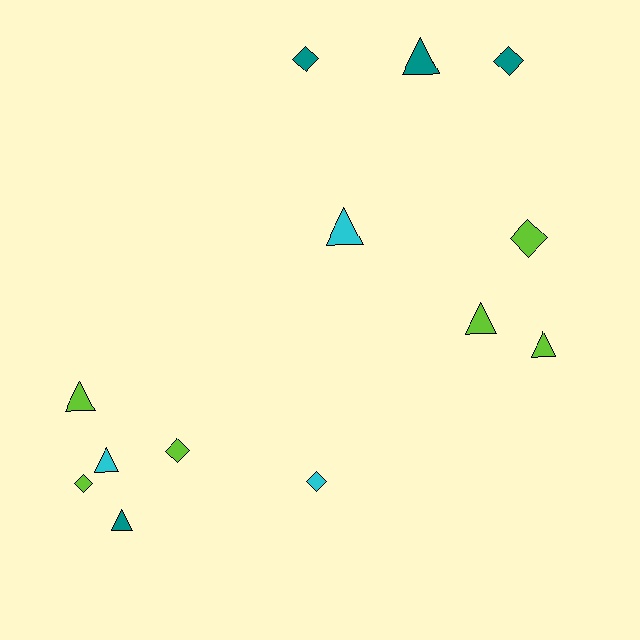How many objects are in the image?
There are 13 objects.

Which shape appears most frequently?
Triangle, with 7 objects.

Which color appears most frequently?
Lime, with 6 objects.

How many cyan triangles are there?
There are 2 cyan triangles.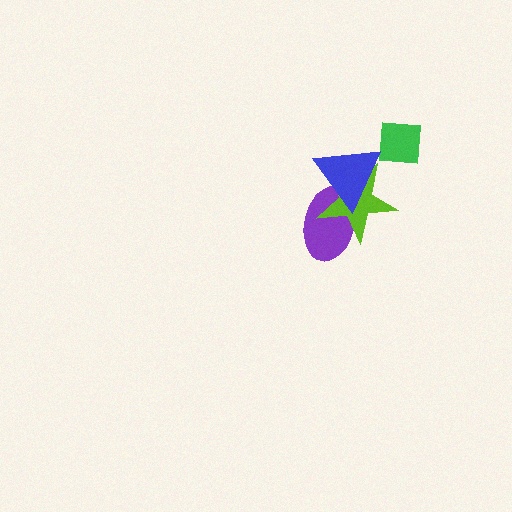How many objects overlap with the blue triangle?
2 objects overlap with the blue triangle.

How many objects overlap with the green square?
0 objects overlap with the green square.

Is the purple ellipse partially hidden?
Yes, it is partially covered by another shape.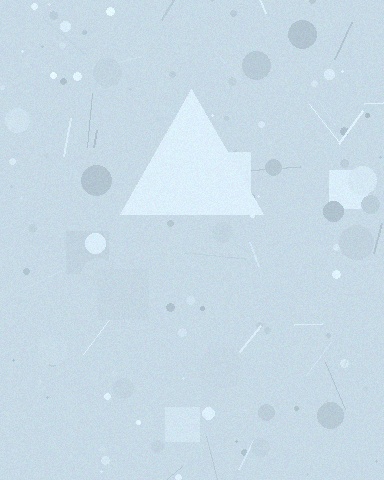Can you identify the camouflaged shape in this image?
The camouflaged shape is a triangle.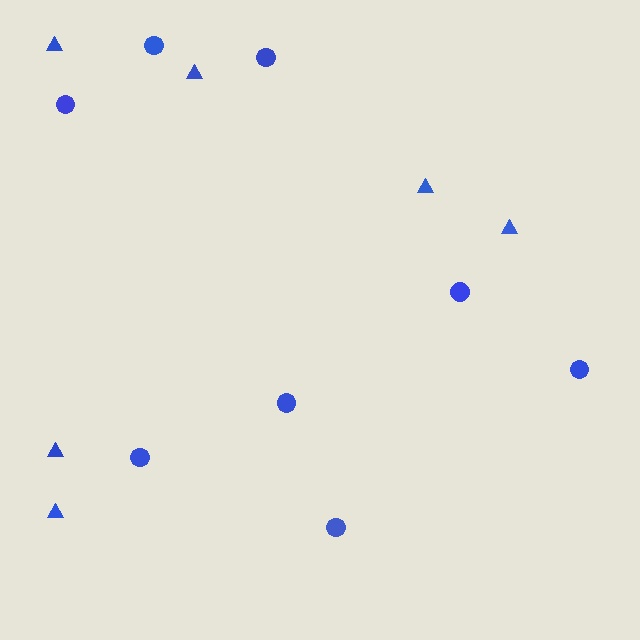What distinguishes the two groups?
There are 2 groups: one group of circles (8) and one group of triangles (6).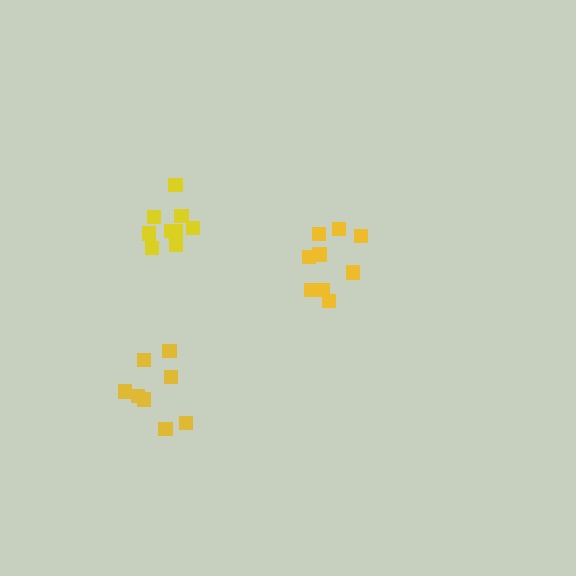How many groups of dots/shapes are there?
There are 3 groups.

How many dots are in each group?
Group 1: 8 dots, Group 2: 9 dots, Group 3: 9 dots (26 total).